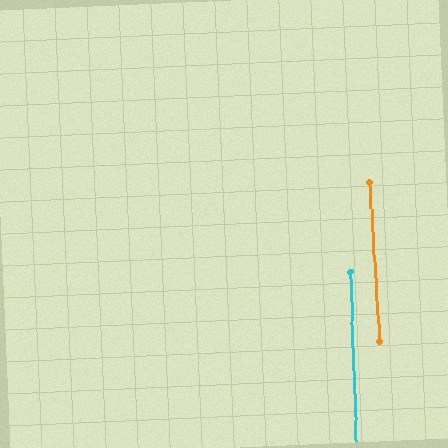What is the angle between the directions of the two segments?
Approximately 2 degrees.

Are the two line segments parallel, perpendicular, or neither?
Parallel — their directions differ by only 1.7°.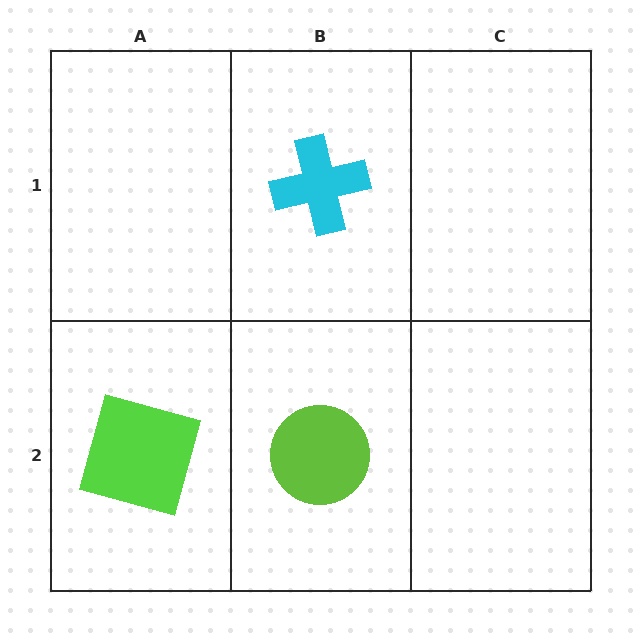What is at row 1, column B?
A cyan cross.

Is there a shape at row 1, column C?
No, that cell is empty.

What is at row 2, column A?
A lime square.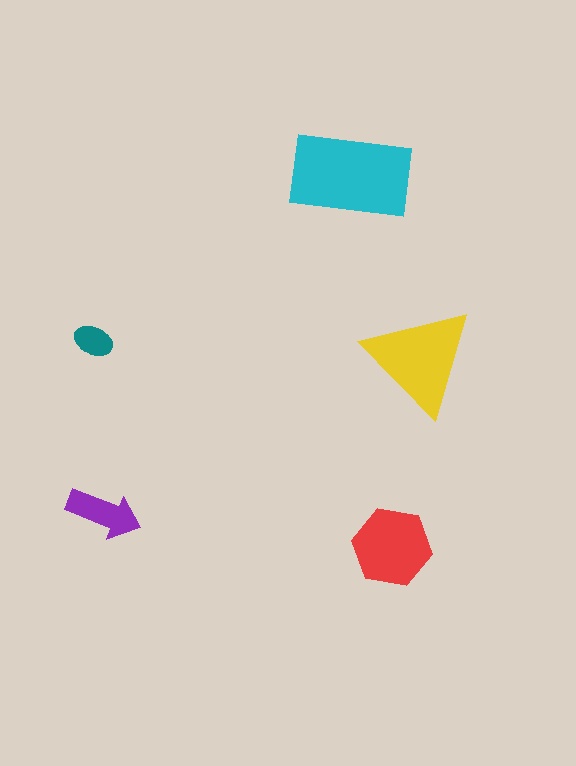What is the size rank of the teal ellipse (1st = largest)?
5th.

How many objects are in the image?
There are 5 objects in the image.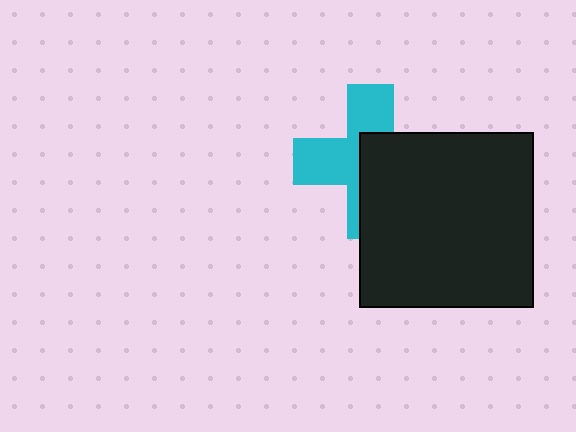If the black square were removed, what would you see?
You would see the complete cyan cross.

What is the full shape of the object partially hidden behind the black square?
The partially hidden object is a cyan cross.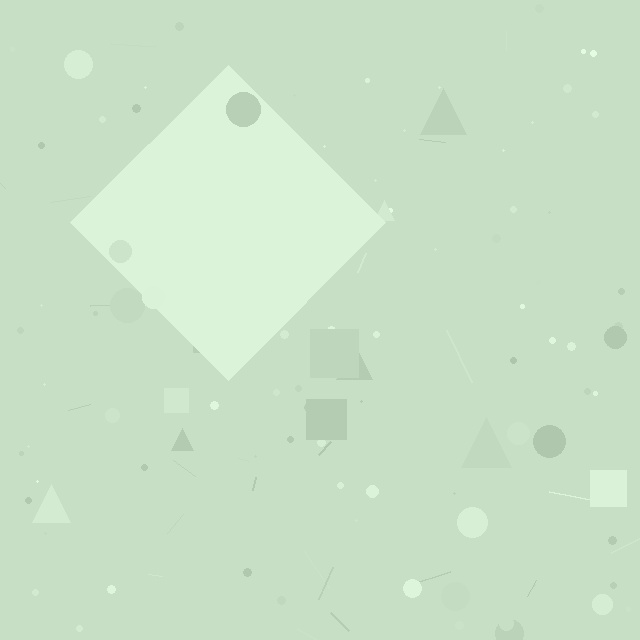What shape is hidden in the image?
A diamond is hidden in the image.